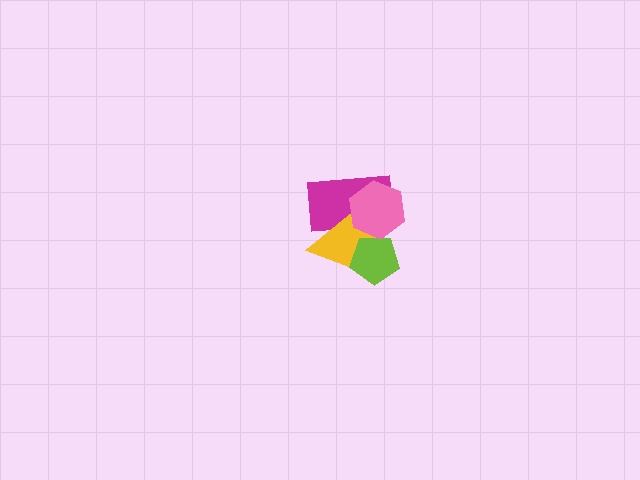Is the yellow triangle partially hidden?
Yes, it is partially covered by another shape.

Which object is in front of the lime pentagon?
The pink hexagon is in front of the lime pentagon.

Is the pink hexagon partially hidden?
No, no other shape covers it.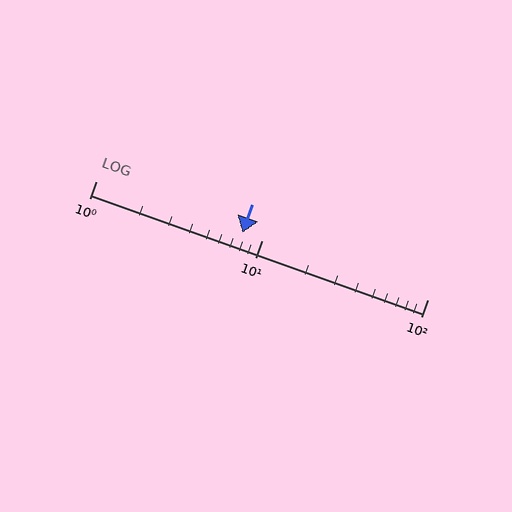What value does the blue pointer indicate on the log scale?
The pointer indicates approximately 7.6.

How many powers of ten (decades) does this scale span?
The scale spans 2 decades, from 1 to 100.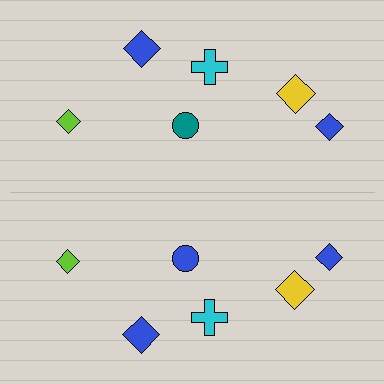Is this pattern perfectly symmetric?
No, the pattern is not perfectly symmetric. The blue circle on the bottom side breaks the symmetry — its mirror counterpart is teal.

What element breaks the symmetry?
The blue circle on the bottom side breaks the symmetry — its mirror counterpart is teal.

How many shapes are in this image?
There are 12 shapes in this image.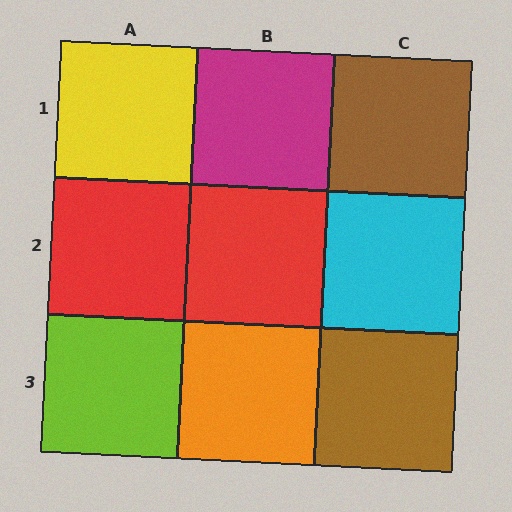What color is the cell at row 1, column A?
Yellow.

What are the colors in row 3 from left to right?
Lime, orange, brown.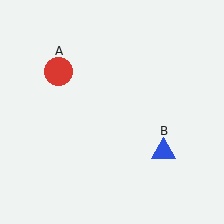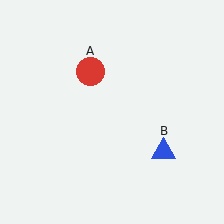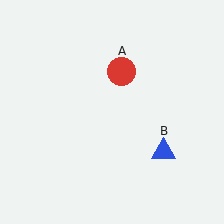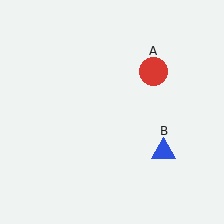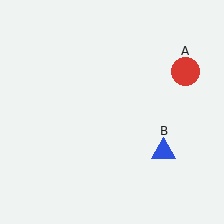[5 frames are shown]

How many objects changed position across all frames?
1 object changed position: red circle (object A).